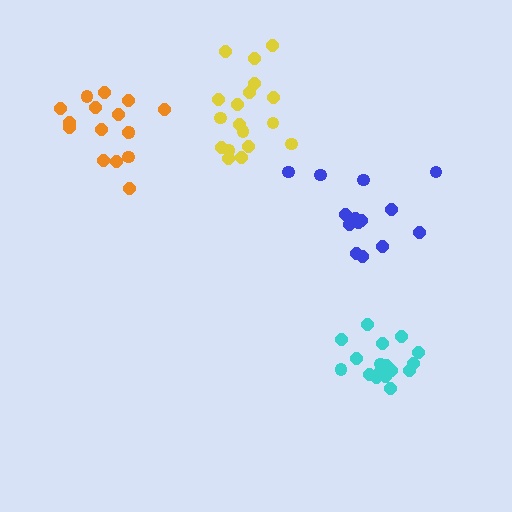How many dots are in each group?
Group 1: 14 dots, Group 2: 16 dots, Group 3: 17 dots, Group 4: 18 dots (65 total).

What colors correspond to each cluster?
The clusters are colored: blue, orange, cyan, yellow.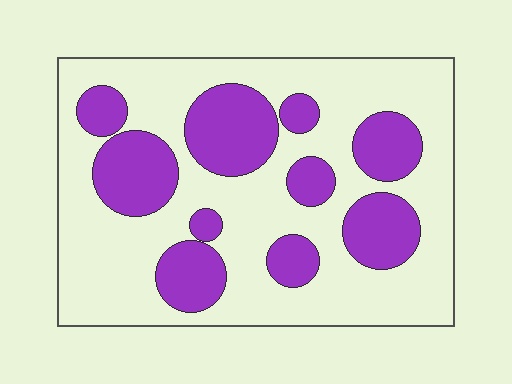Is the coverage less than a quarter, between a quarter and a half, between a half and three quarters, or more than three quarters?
Between a quarter and a half.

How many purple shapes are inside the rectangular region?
10.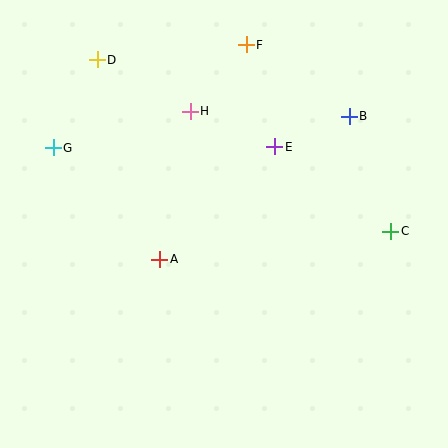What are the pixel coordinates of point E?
Point E is at (275, 147).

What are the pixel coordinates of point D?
Point D is at (97, 60).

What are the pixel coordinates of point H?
Point H is at (190, 111).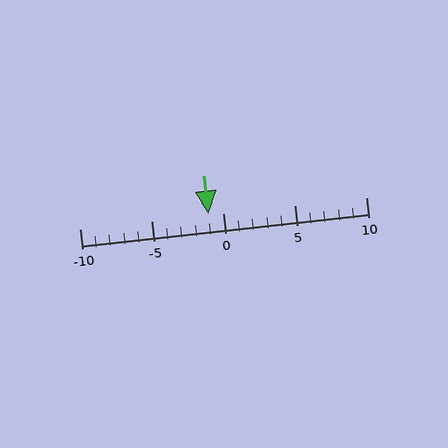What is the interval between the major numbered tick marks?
The major tick marks are spaced 5 units apart.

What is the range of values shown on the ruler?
The ruler shows values from -10 to 10.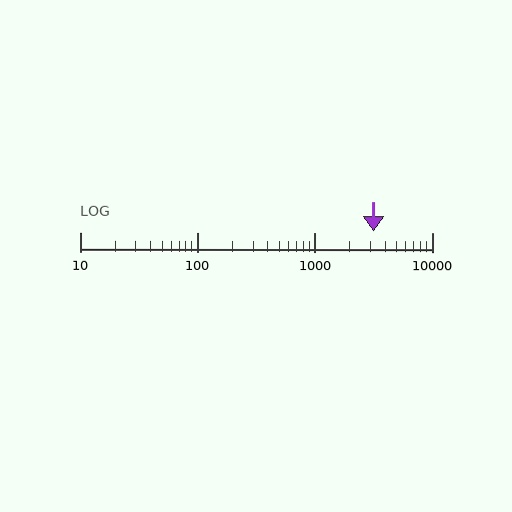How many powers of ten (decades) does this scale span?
The scale spans 3 decades, from 10 to 10000.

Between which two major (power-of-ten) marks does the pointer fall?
The pointer is between 1000 and 10000.